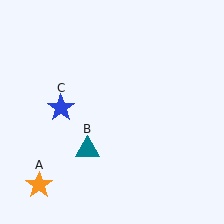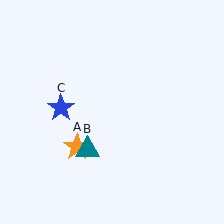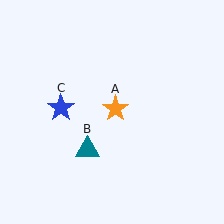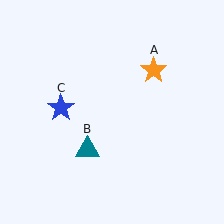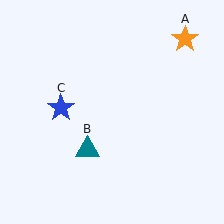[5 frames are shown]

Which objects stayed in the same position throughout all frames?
Teal triangle (object B) and blue star (object C) remained stationary.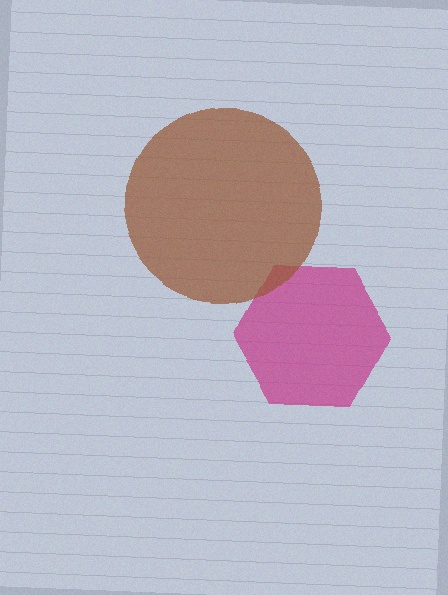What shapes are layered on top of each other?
The layered shapes are: a magenta hexagon, a brown circle.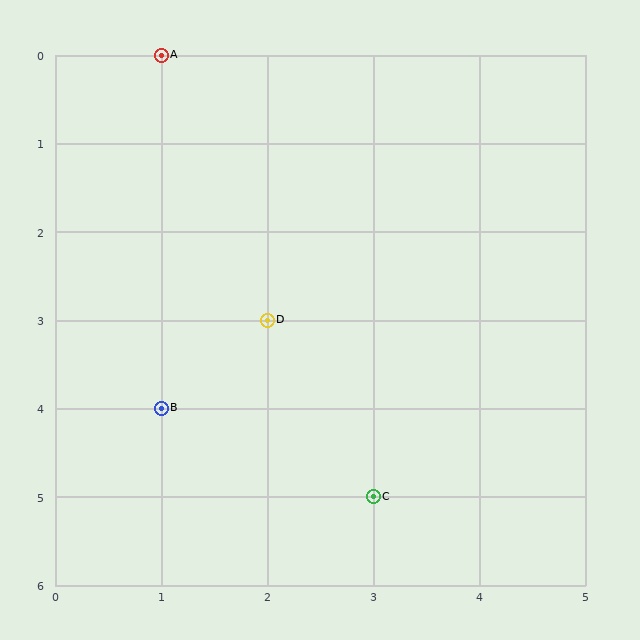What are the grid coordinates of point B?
Point B is at grid coordinates (1, 4).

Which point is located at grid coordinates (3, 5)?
Point C is at (3, 5).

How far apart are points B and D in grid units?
Points B and D are 1 column and 1 row apart (about 1.4 grid units diagonally).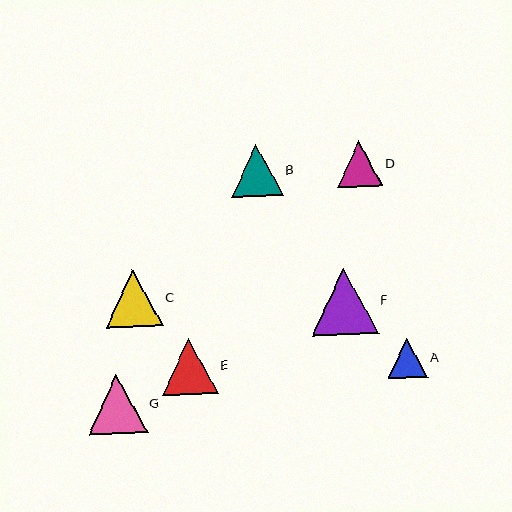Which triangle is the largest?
Triangle F is the largest with a size of approximately 67 pixels.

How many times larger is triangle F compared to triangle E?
Triangle F is approximately 1.2 times the size of triangle E.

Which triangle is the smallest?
Triangle A is the smallest with a size of approximately 40 pixels.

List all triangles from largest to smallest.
From largest to smallest: F, G, C, E, B, D, A.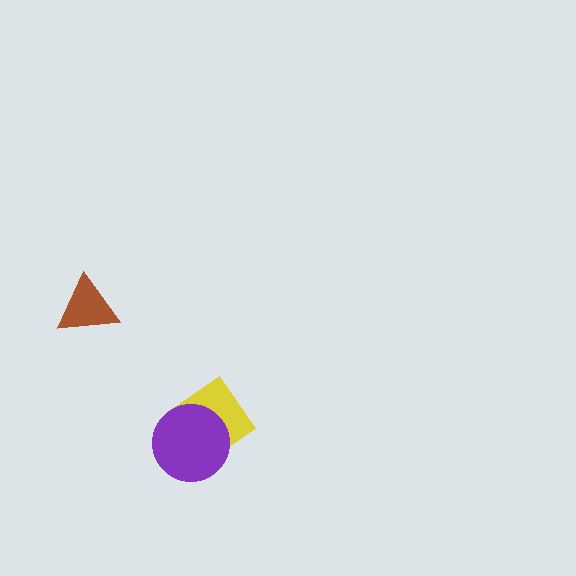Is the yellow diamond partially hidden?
Yes, it is partially covered by another shape.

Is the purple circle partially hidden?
No, no other shape covers it.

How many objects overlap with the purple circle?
1 object overlaps with the purple circle.